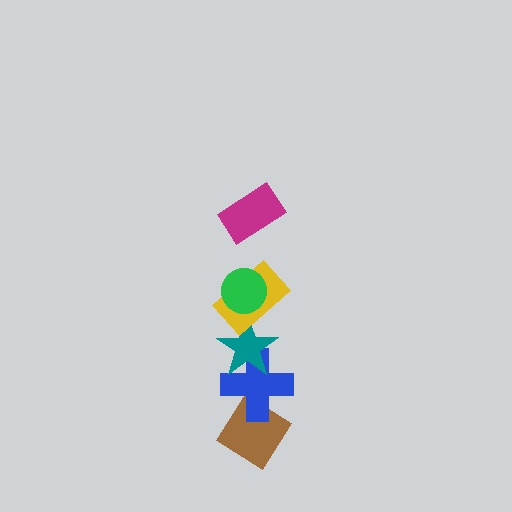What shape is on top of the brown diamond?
The blue cross is on top of the brown diamond.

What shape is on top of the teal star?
The yellow rectangle is on top of the teal star.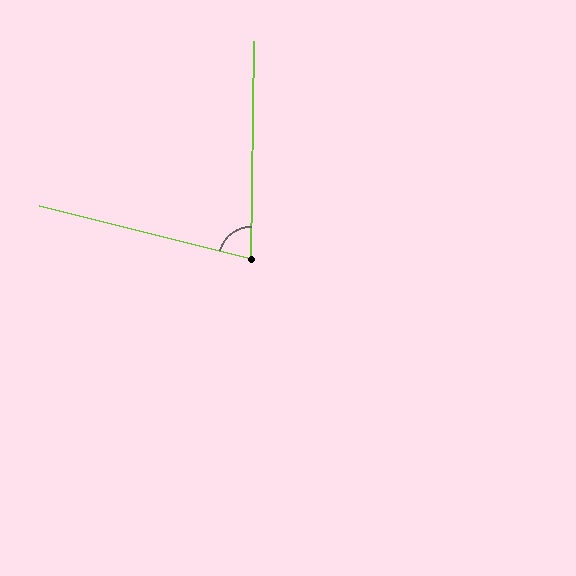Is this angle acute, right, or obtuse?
It is acute.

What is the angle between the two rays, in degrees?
Approximately 77 degrees.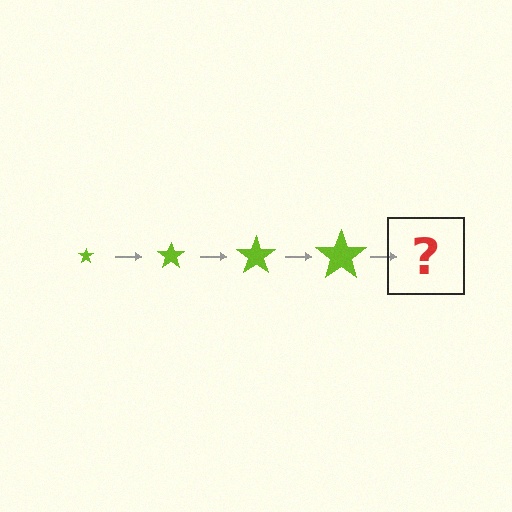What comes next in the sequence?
The next element should be a lime star, larger than the previous one.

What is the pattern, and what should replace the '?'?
The pattern is that the star gets progressively larger each step. The '?' should be a lime star, larger than the previous one.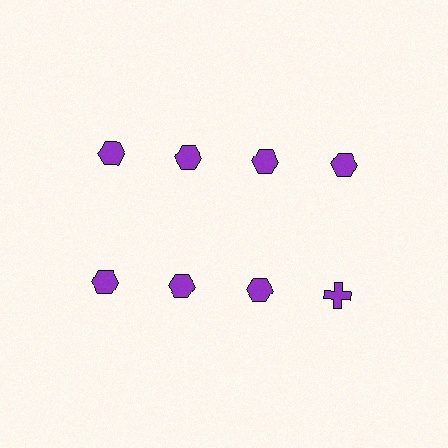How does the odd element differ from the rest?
It has a different shape: cross instead of hexagon.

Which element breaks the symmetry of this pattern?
The purple cross in the second row, second from right column breaks the symmetry. All other shapes are purple hexagons.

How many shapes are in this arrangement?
There are 8 shapes arranged in a grid pattern.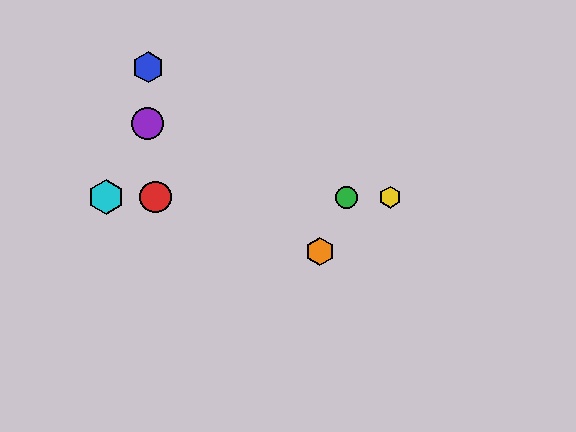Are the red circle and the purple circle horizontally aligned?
No, the red circle is at y≈197 and the purple circle is at y≈124.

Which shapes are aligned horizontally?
The red circle, the green circle, the yellow hexagon, the cyan hexagon are aligned horizontally.